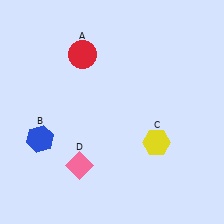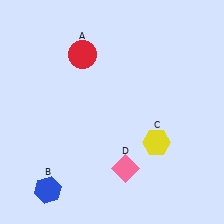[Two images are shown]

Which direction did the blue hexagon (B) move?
The blue hexagon (B) moved down.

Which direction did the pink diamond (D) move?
The pink diamond (D) moved right.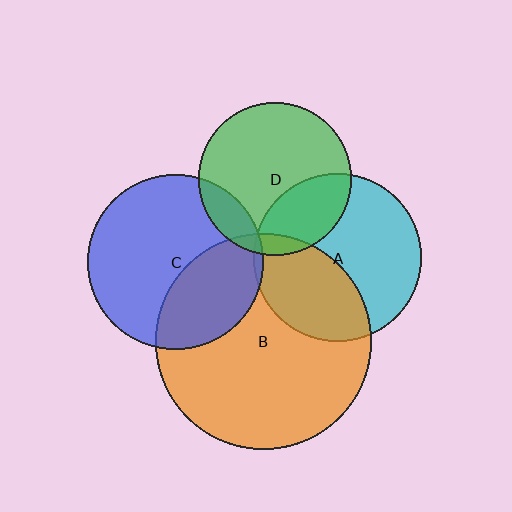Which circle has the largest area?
Circle B (orange).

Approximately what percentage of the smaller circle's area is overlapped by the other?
Approximately 40%.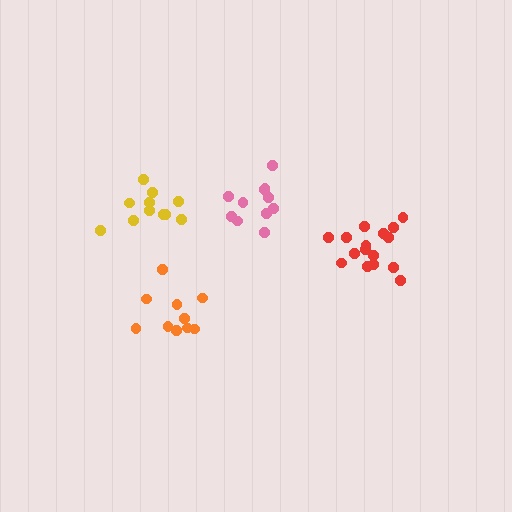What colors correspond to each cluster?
The clusters are colored: red, pink, yellow, orange.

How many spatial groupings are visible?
There are 4 spatial groupings.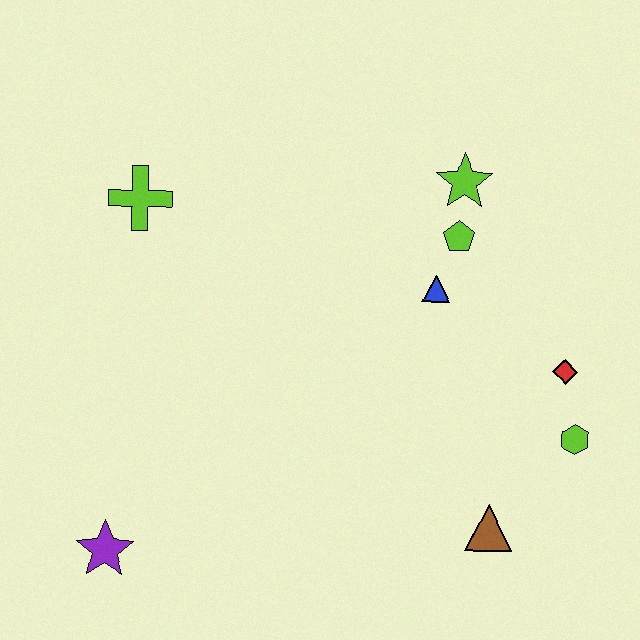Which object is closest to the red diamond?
The lime hexagon is closest to the red diamond.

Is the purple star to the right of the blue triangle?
No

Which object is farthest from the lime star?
The purple star is farthest from the lime star.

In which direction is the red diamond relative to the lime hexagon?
The red diamond is above the lime hexagon.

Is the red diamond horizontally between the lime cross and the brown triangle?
No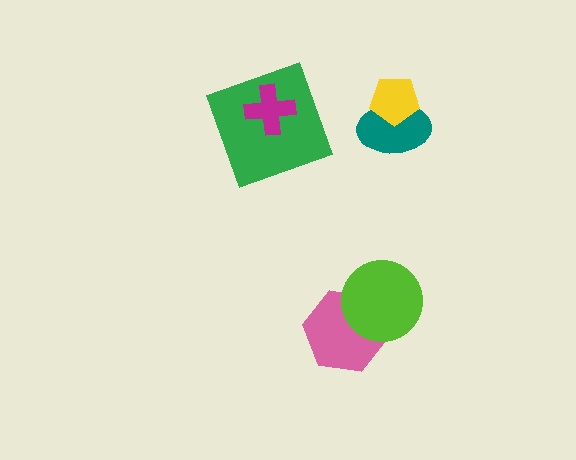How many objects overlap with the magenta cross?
1 object overlaps with the magenta cross.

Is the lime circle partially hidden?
No, no other shape covers it.